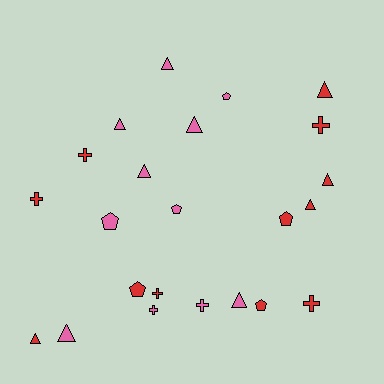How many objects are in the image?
There are 23 objects.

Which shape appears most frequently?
Triangle, with 10 objects.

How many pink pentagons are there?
There are 3 pink pentagons.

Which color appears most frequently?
Red, with 12 objects.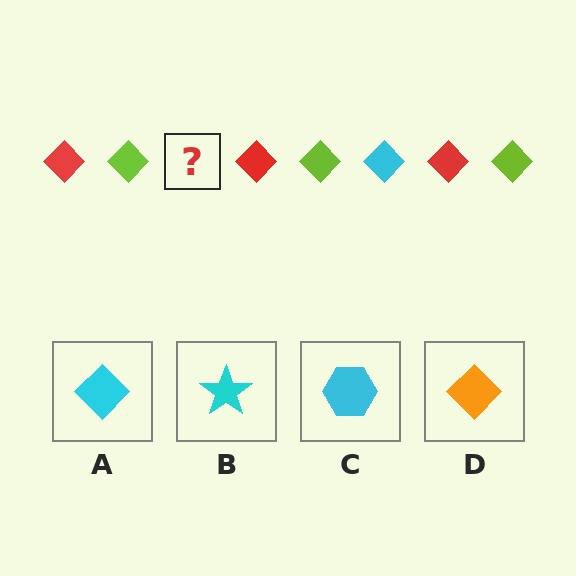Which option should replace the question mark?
Option A.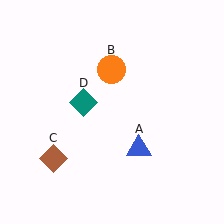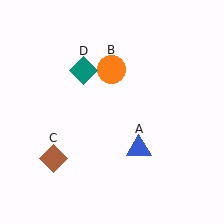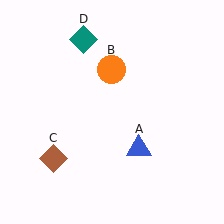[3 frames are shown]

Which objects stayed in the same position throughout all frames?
Blue triangle (object A) and orange circle (object B) and brown diamond (object C) remained stationary.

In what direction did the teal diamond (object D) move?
The teal diamond (object D) moved up.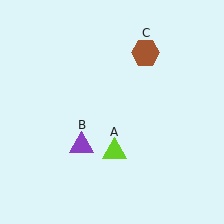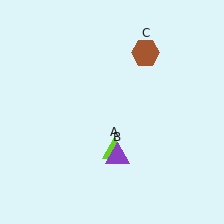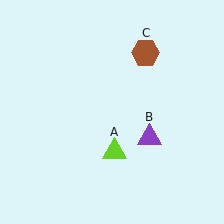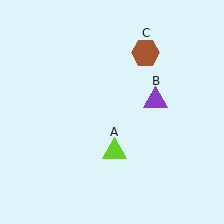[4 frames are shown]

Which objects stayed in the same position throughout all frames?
Lime triangle (object A) and brown hexagon (object C) remained stationary.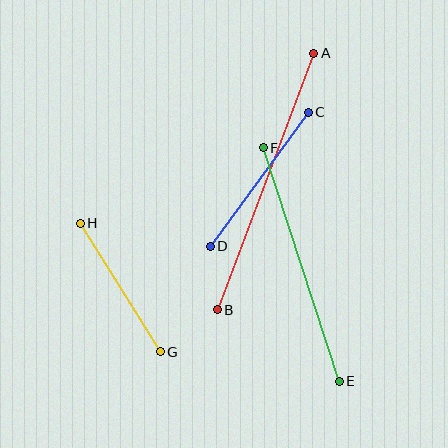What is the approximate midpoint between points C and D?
The midpoint is at approximately (259, 179) pixels.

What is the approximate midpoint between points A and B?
The midpoint is at approximately (266, 181) pixels.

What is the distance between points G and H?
The distance is approximately 151 pixels.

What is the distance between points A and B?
The distance is approximately 274 pixels.